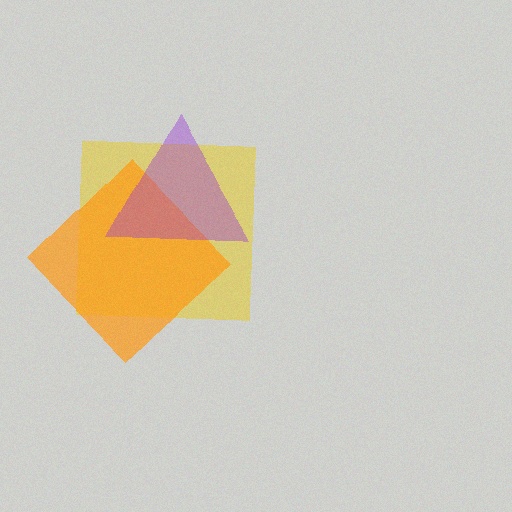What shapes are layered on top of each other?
The layered shapes are: a yellow square, an orange diamond, a purple triangle.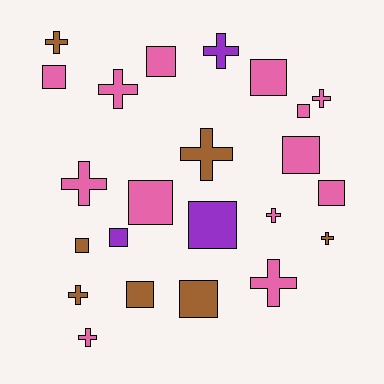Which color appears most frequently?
Pink, with 13 objects.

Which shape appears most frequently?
Square, with 12 objects.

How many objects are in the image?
There are 23 objects.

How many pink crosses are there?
There are 6 pink crosses.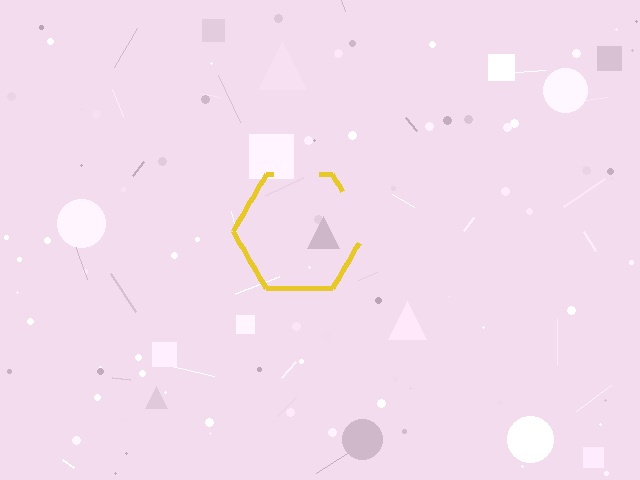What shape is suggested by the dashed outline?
The dashed outline suggests a hexagon.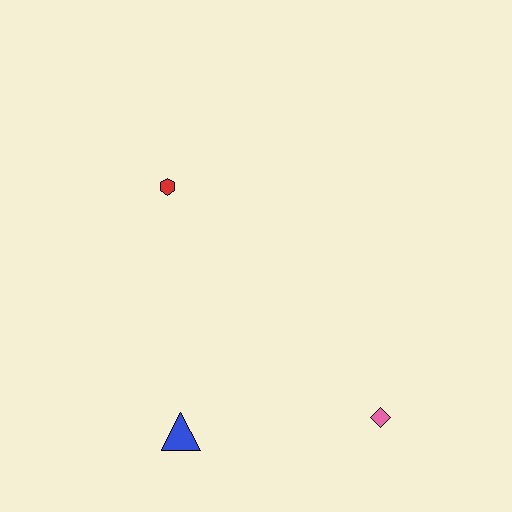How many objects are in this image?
There are 3 objects.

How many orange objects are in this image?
There are no orange objects.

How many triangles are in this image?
There is 1 triangle.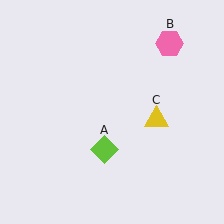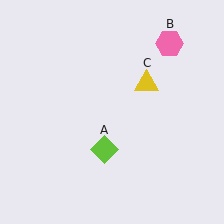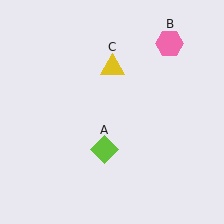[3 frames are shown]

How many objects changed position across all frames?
1 object changed position: yellow triangle (object C).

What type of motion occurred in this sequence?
The yellow triangle (object C) rotated counterclockwise around the center of the scene.